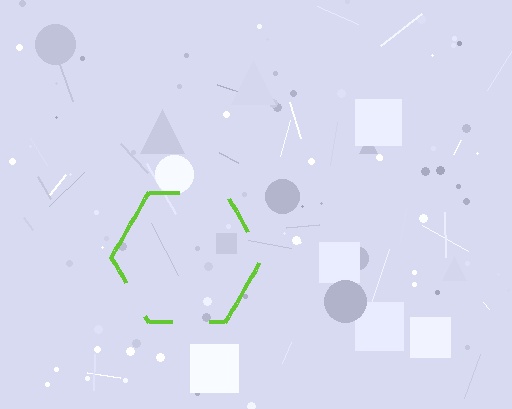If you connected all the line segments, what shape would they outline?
They would outline a hexagon.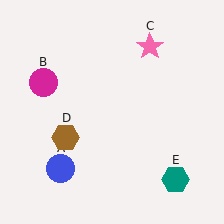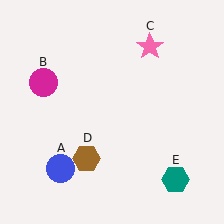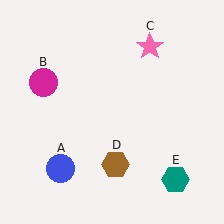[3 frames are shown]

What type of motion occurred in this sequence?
The brown hexagon (object D) rotated counterclockwise around the center of the scene.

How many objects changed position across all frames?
1 object changed position: brown hexagon (object D).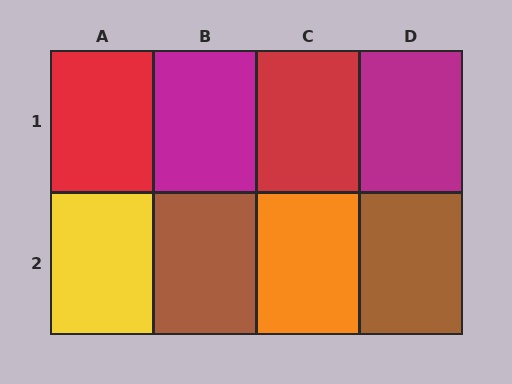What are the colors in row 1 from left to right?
Red, magenta, red, magenta.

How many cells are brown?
2 cells are brown.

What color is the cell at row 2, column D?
Brown.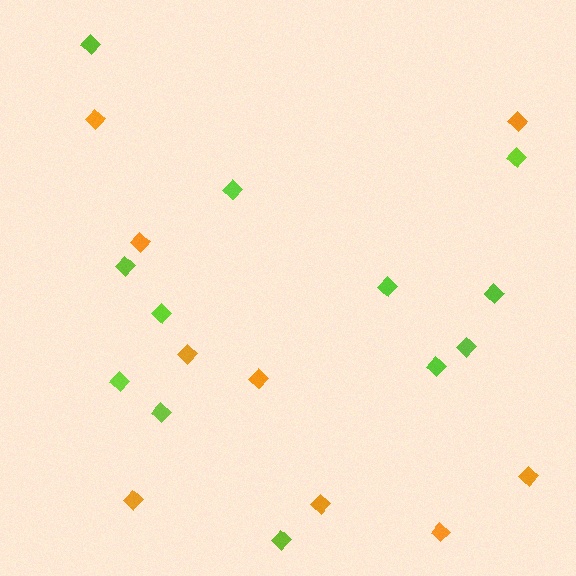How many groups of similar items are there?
There are 2 groups: one group of lime diamonds (12) and one group of orange diamonds (9).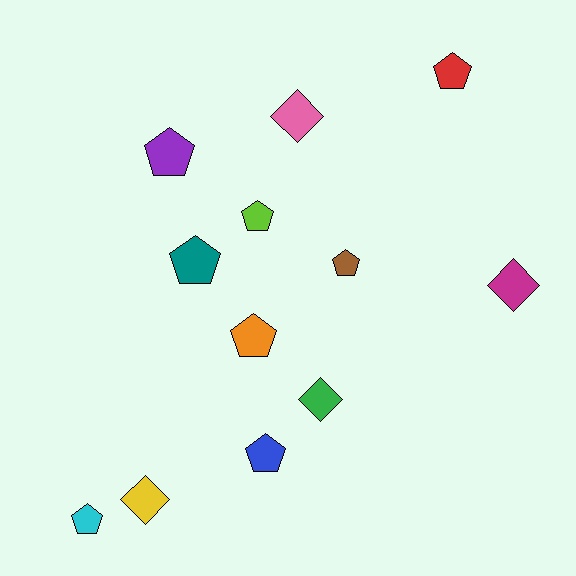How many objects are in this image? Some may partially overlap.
There are 12 objects.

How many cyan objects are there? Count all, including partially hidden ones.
There is 1 cyan object.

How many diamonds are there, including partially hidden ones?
There are 4 diamonds.